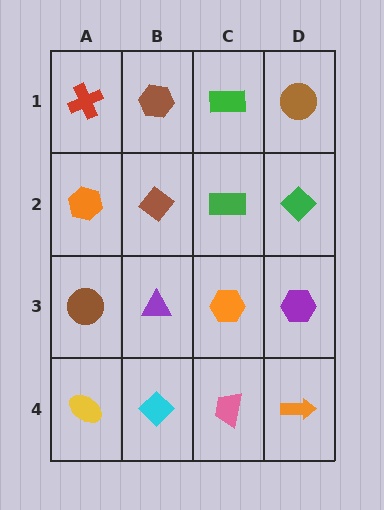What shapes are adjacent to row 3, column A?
An orange hexagon (row 2, column A), a yellow ellipse (row 4, column A), a purple triangle (row 3, column B).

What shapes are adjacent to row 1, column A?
An orange hexagon (row 2, column A), a brown hexagon (row 1, column B).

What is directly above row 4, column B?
A purple triangle.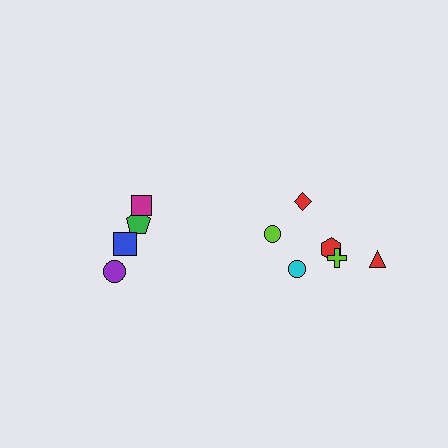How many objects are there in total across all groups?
There are 10 objects.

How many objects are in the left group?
There are 4 objects.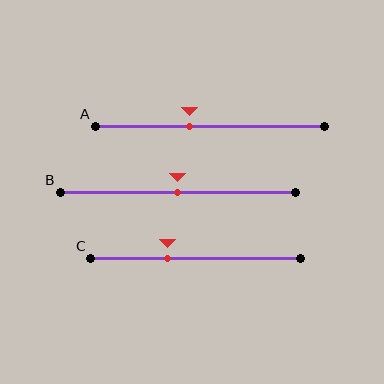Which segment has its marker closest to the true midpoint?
Segment B has its marker closest to the true midpoint.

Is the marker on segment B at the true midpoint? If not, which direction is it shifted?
Yes, the marker on segment B is at the true midpoint.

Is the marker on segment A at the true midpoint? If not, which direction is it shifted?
No, the marker on segment A is shifted to the left by about 9% of the segment length.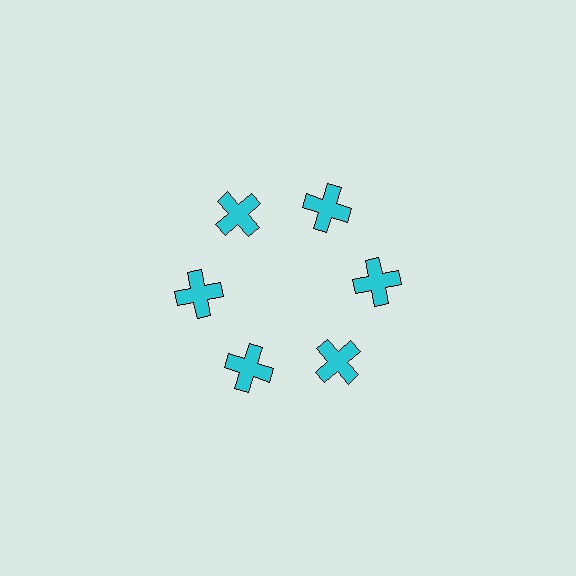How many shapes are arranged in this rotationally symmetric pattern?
There are 6 shapes, arranged in 6 groups of 1.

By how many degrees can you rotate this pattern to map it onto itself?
The pattern maps onto itself every 60 degrees of rotation.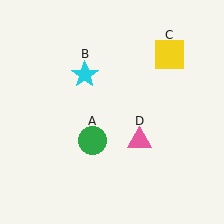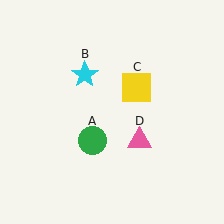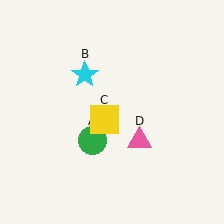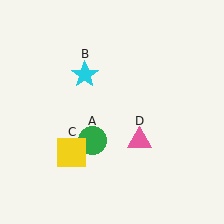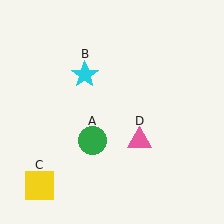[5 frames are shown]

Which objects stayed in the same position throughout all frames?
Green circle (object A) and cyan star (object B) and pink triangle (object D) remained stationary.